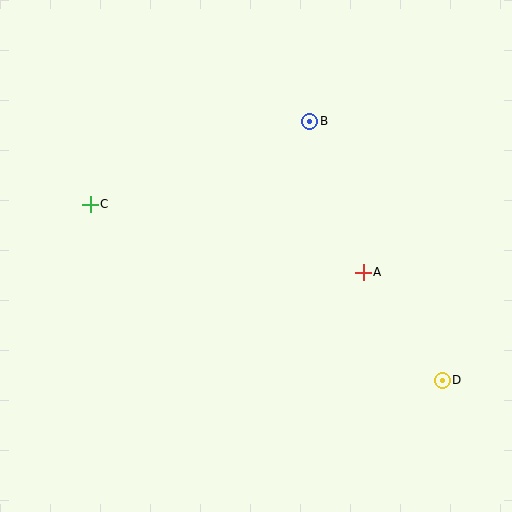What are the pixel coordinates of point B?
Point B is at (310, 121).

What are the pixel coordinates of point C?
Point C is at (90, 204).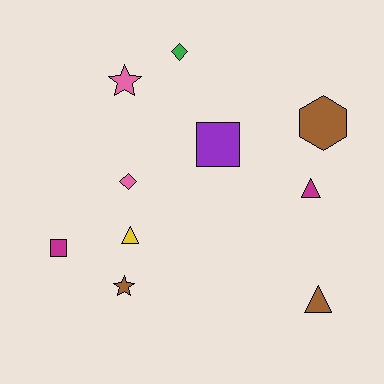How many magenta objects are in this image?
There are 2 magenta objects.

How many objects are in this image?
There are 10 objects.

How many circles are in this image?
There are no circles.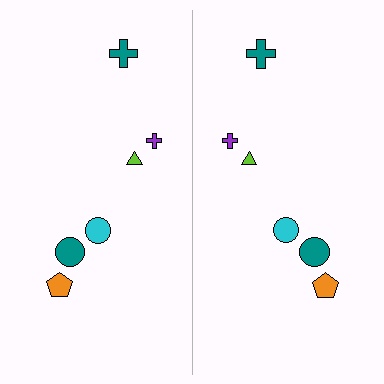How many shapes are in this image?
There are 12 shapes in this image.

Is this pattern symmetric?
Yes, this pattern has bilateral (reflection) symmetry.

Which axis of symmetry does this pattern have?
The pattern has a vertical axis of symmetry running through the center of the image.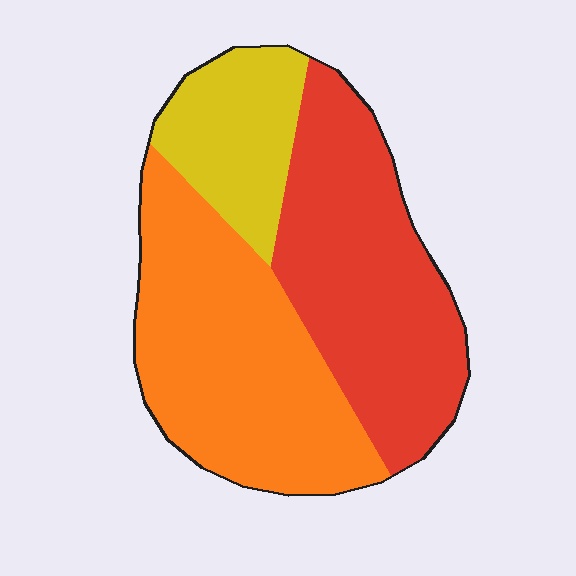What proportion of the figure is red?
Red covers 40% of the figure.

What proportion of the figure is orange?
Orange takes up between a quarter and a half of the figure.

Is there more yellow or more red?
Red.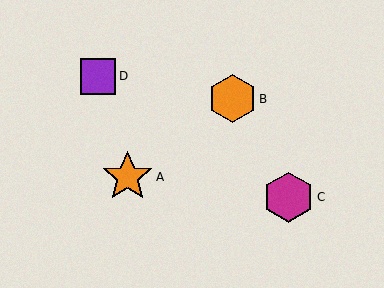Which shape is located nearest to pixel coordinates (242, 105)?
The orange hexagon (labeled B) at (232, 99) is nearest to that location.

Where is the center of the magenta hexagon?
The center of the magenta hexagon is at (289, 197).